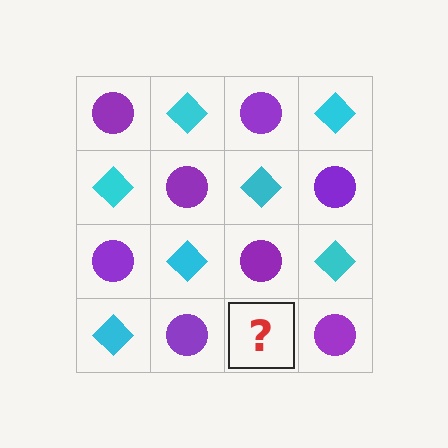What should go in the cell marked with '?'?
The missing cell should contain a cyan diamond.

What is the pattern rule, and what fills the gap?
The rule is that it alternates purple circle and cyan diamond in a checkerboard pattern. The gap should be filled with a cyan diamond.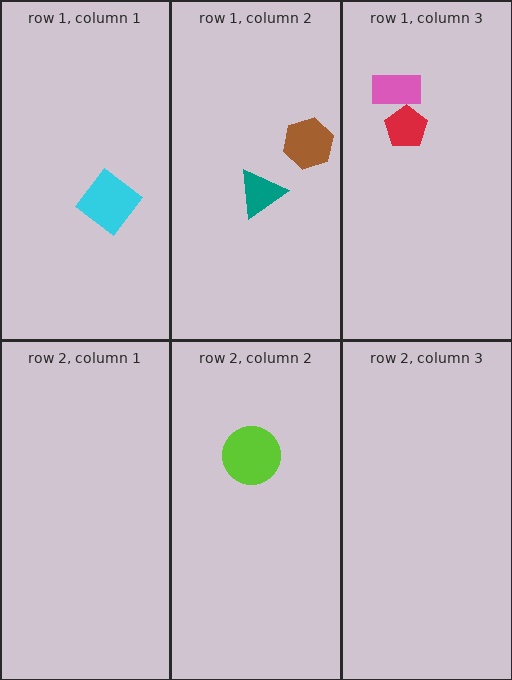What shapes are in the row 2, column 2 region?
The lime circle.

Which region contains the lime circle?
The row 2, column 2 region.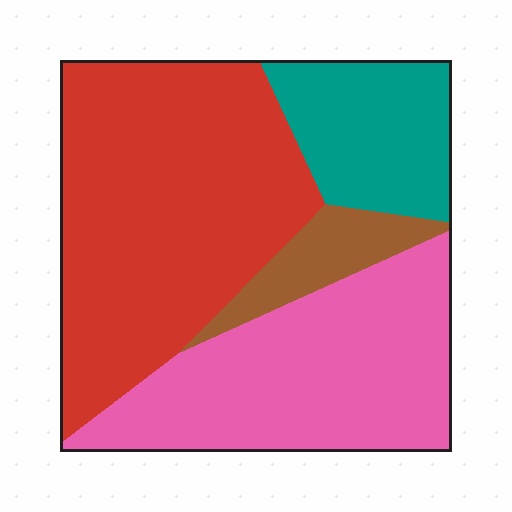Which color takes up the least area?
Brown, at roughly 10%.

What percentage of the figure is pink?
Pink covers roughly 35% of the figure.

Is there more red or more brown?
Red.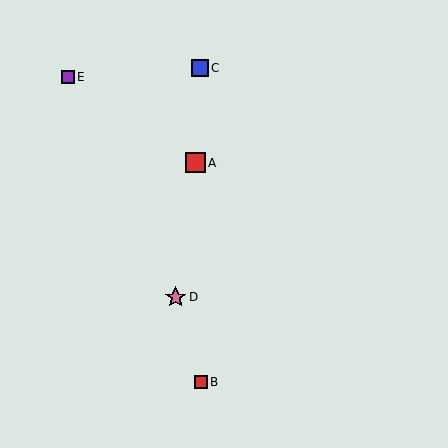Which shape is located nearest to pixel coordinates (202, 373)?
The red square (labeled B) at (201, 382) is nearest to that location.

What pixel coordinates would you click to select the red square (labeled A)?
Click at (195, 163) to select the red square A.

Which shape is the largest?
The pink star (labeled D) is the largest.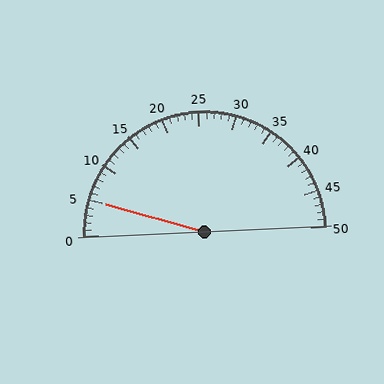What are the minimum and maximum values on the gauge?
The gauge ranges from 0 to 50.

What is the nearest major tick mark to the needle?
The nearest major tick mark is 5.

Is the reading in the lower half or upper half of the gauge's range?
The reading is in the lower half of the range (0 to 50).